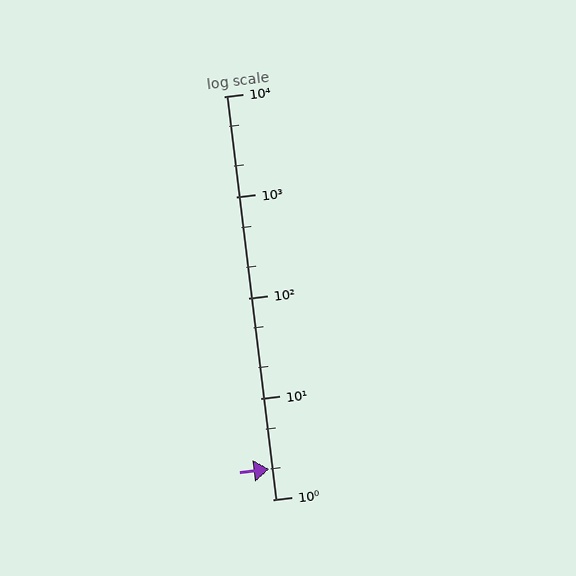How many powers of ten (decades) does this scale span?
The scale spans 4 decades, from 1 to 10000.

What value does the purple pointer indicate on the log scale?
The pointer indicates approximately 2.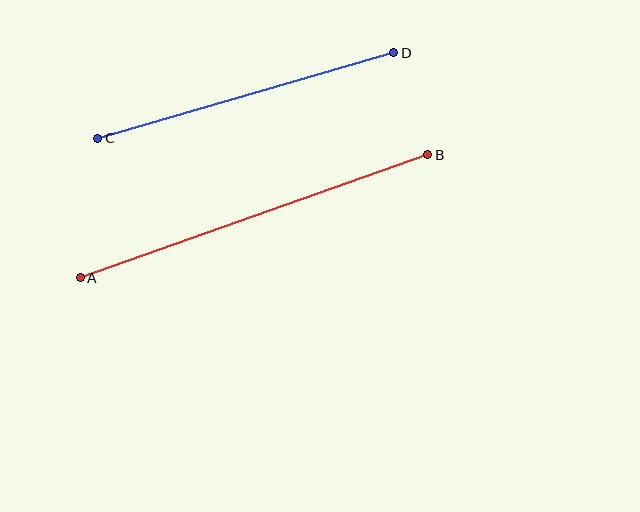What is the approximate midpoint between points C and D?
The midpoint is at approximately (246, 96) pixels.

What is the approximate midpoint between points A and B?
The midpoint is at approximately (254, 216) pixels.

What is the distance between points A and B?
The distance is approximately 369 pixels.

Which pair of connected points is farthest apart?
Points A and B are farthest apart.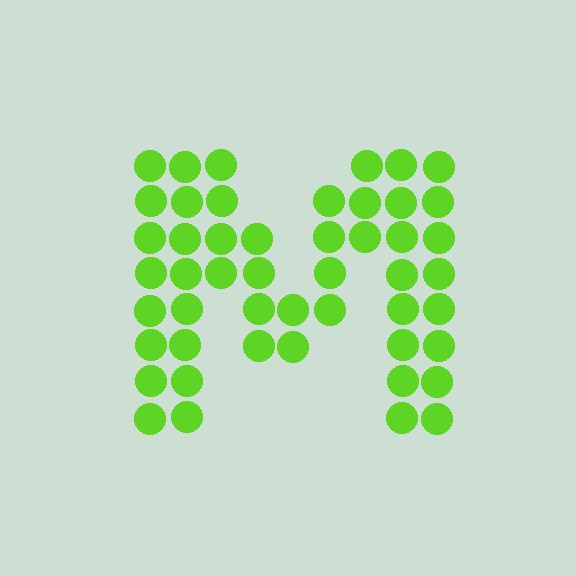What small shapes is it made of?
It is made of small circles.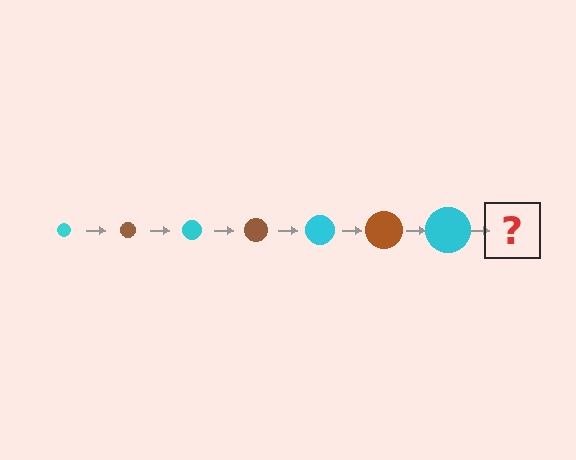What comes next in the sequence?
The next element should be a brown circle, larger than the previous one.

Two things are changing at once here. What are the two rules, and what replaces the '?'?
The two rules are that the circle grows larger each step and the color cycles through cyan and brown. The '?' should be a brown circle, larger than the previous one.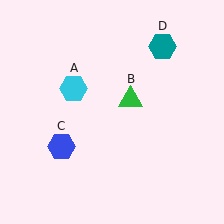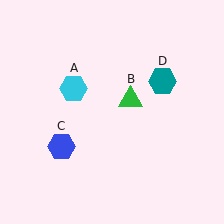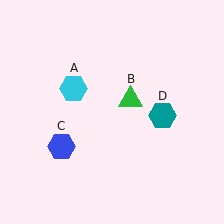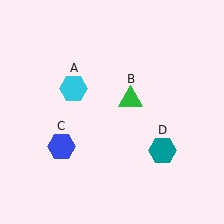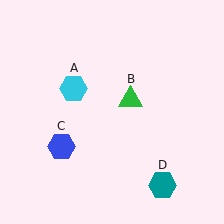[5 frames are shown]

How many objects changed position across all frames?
1 object changed position: teal hexagon (object D).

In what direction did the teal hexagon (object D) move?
The teal hexagon (object D) moved down.